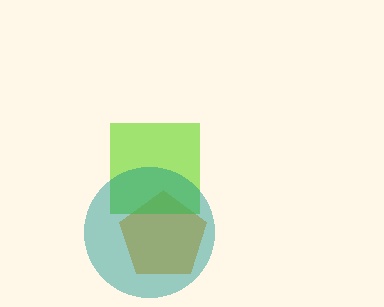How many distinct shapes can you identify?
There are 3 distinct shapes: an orange pentagon, a lime square, a teal circle.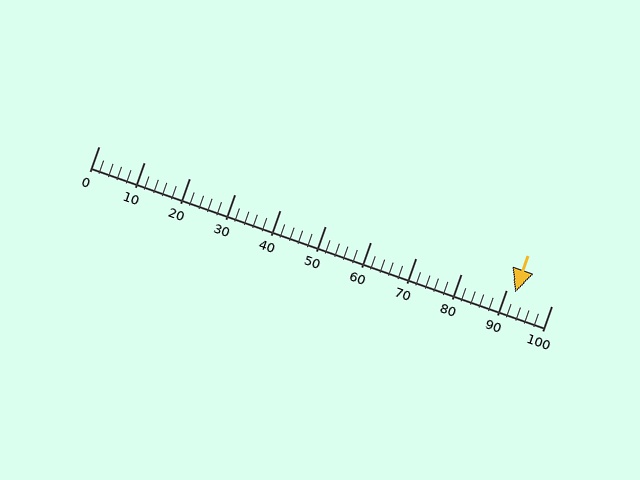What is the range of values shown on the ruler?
The ruler shows values from 0 to 100.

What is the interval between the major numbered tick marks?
The major tick marks are spaced 10 units apart.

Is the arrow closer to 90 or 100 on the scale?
The arrow is closer to 90.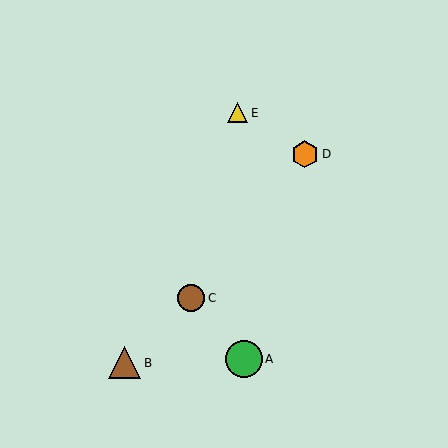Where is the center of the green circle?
The center of the green circle is at (244, 359).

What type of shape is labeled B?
Shape B is a brown triangle.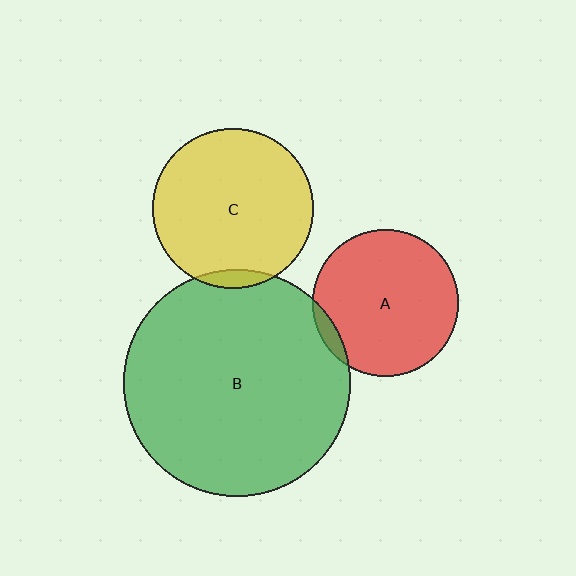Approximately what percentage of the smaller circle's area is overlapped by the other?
Approximately 5%.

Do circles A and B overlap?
Yes.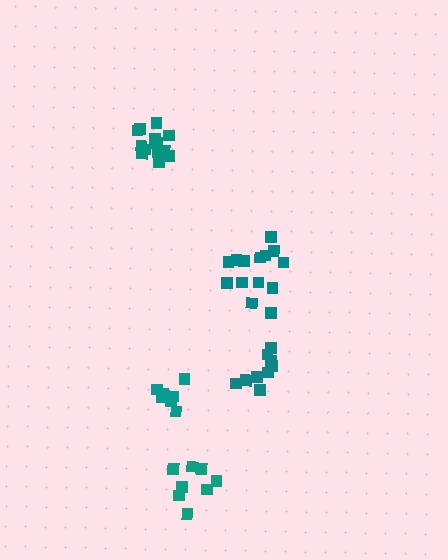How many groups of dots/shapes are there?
There are 5 groups.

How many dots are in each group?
Group 1: 9 dots, Group 2: 14 dots, Group 3: 8 dots, Group 4: 13 dots, Group 5: 8 dots (52 total).